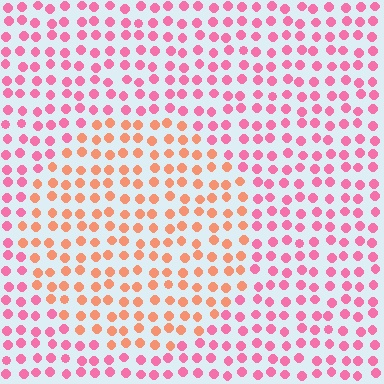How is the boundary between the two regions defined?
The boundary is defined purely by a slight shift in hue (about 42 degrees). Spacing, size, and orientation are identical on both sides.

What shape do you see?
I see a circle.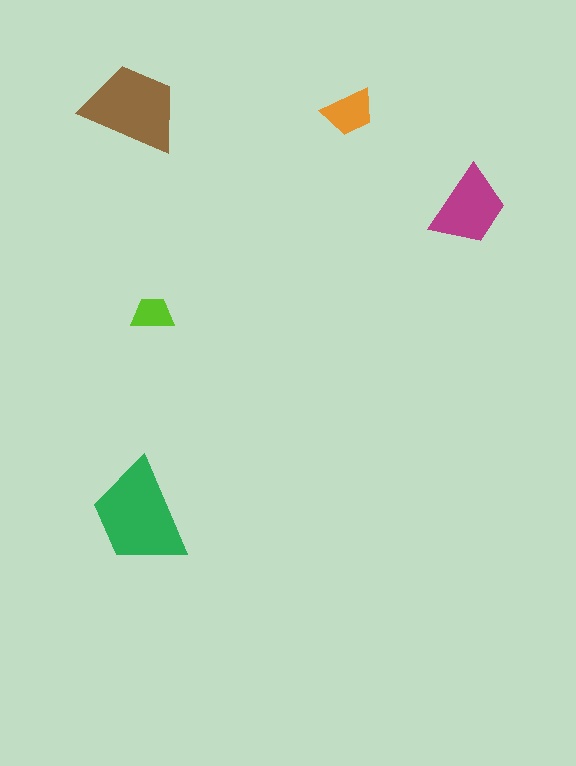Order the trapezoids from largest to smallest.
the green one, the brown one, the magenta one, the orange one, the lime one.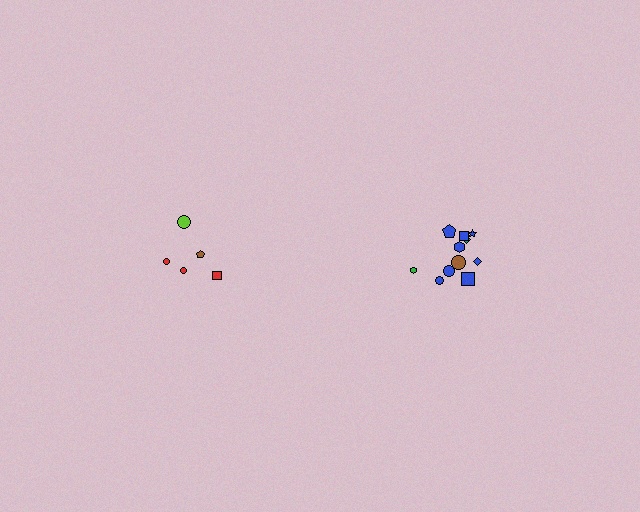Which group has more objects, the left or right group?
The right group.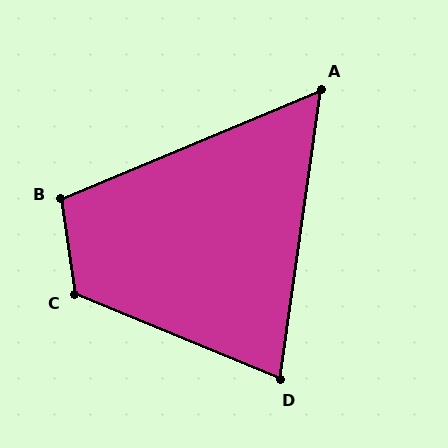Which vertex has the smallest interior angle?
A, at approximately 59 degrees.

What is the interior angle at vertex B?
Approximately 104 degrees (obtuse).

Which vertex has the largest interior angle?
C, at approximately 121 degrees.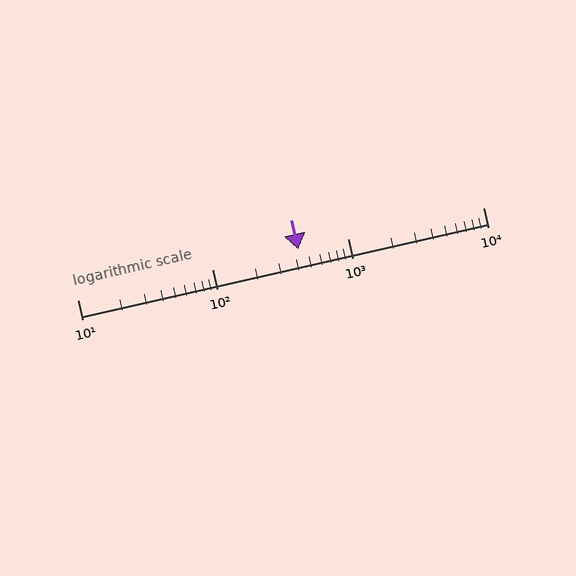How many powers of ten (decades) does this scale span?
The scale spans 3 decades, from 10 to 10000.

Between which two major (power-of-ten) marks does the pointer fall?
The pointer is between 100 and 1000.